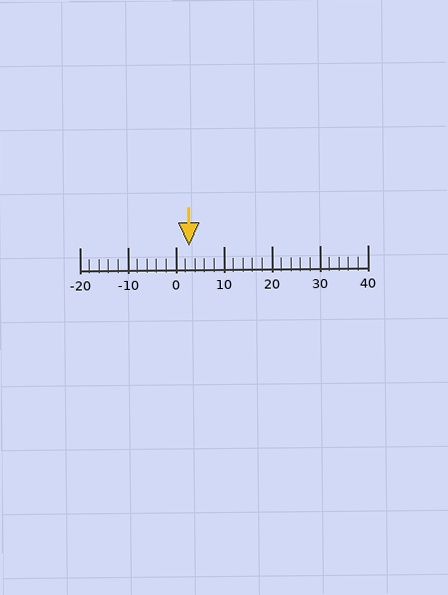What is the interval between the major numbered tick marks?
The major tick marks are spaced 10 units apart.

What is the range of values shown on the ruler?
The ruler shows values from -20 to 40.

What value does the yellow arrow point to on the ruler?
The yellow arrow points to approximately 3.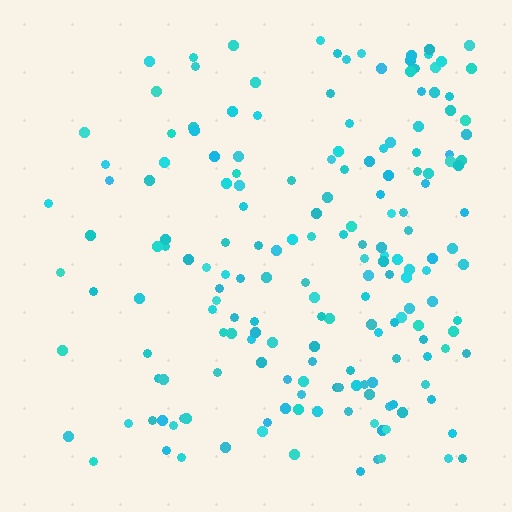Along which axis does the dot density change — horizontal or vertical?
Horizontal.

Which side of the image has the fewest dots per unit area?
The left.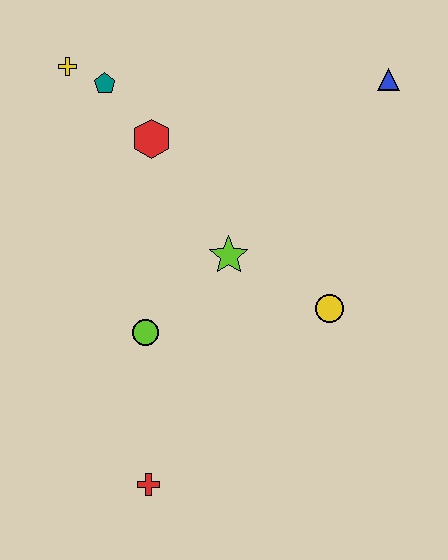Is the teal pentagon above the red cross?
Yes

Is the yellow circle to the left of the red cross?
No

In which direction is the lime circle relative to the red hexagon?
The lime circle is below the red hexagon.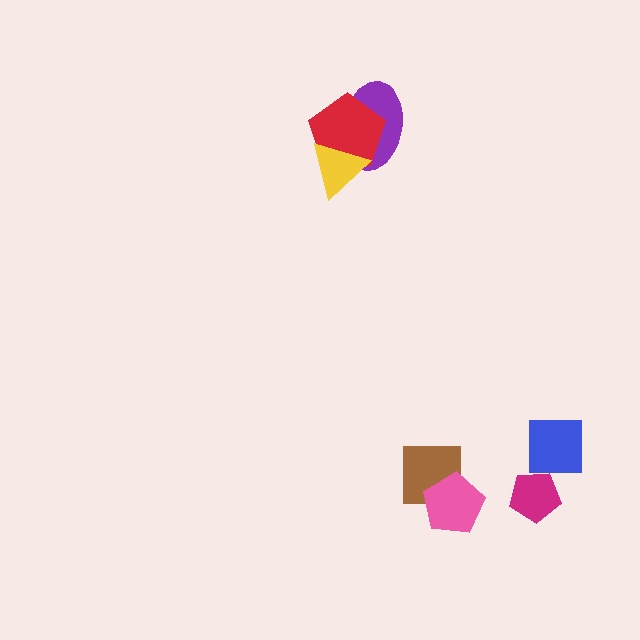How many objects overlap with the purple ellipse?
2 objects overlap with the purple ellipse.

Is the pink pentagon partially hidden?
No, no other shape covers it.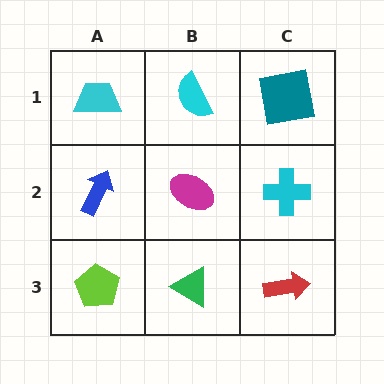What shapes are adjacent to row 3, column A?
A blue arrow (row 2, column A), a green triangle (row 3, column B).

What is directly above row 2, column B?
A cyan semicircle.